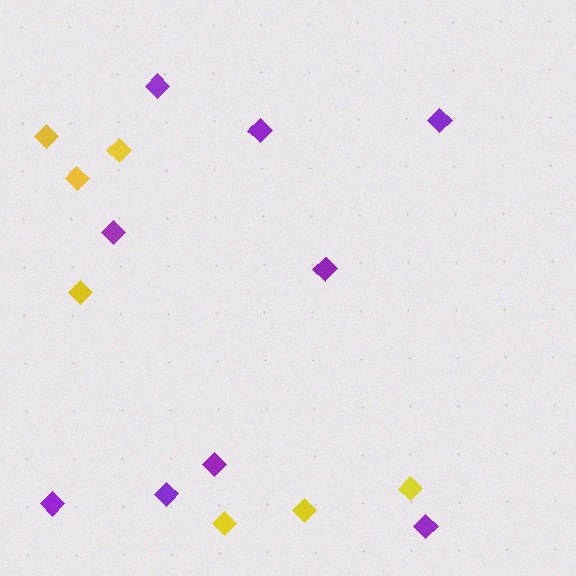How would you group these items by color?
There are 2 groups: one group of purple diamonds (9) and one group of yellow diamonds (7).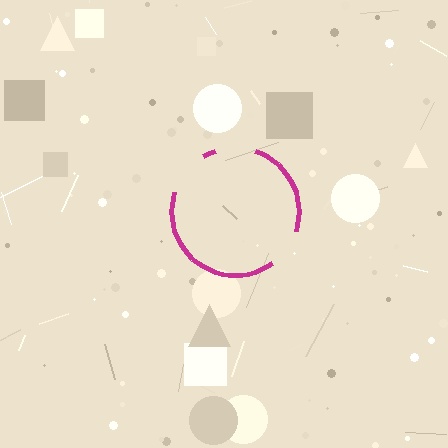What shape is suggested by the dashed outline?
The dashed outline suggests a circle.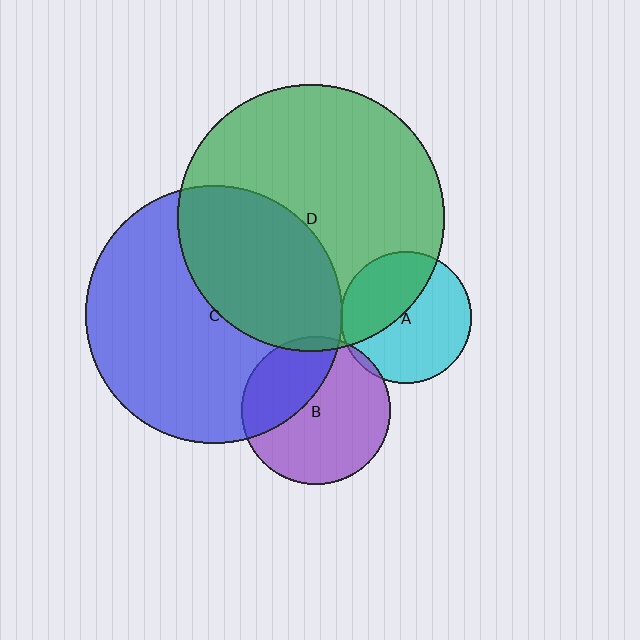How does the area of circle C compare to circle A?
Approximately 3.8 times.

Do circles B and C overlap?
Yes.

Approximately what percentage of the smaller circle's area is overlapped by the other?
Approximately 35%.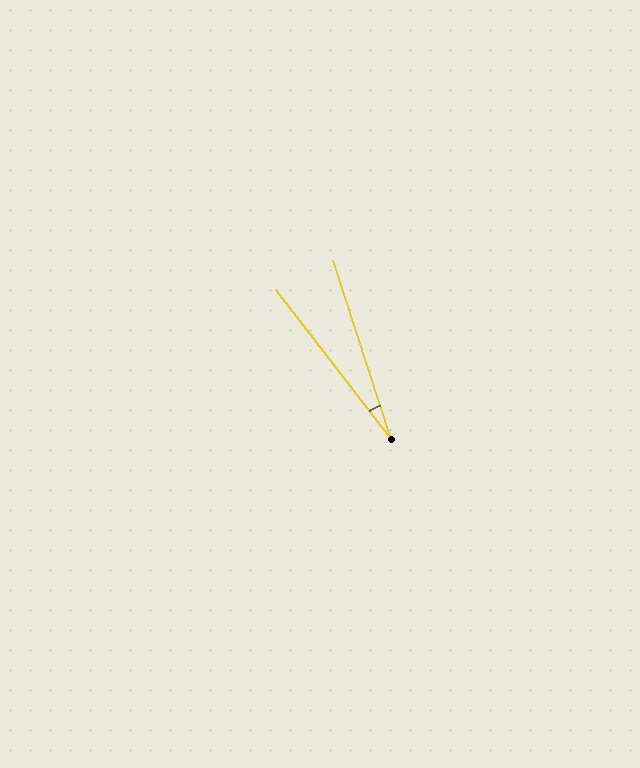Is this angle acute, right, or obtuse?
It is acute.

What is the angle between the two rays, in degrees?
Approximately 20 degrees.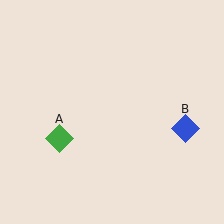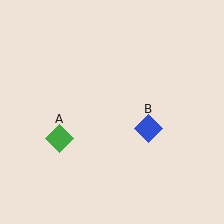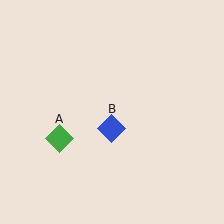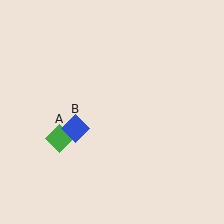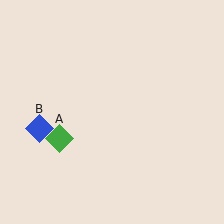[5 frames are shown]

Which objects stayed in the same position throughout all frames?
Green diamond (object A) remained stationary.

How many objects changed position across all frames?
1 object changed position: blue diamond (object B).